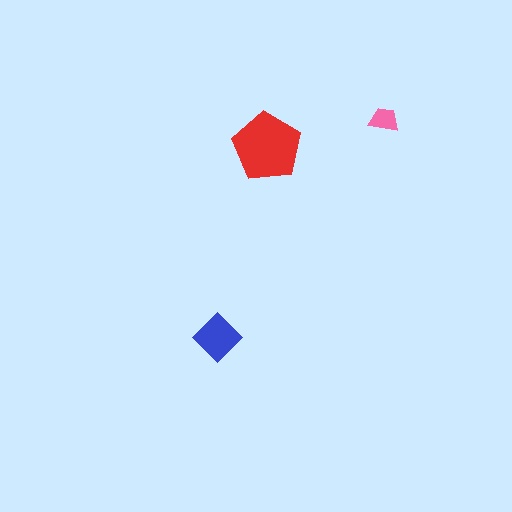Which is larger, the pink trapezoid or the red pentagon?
The red pentagon.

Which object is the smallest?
The pink trapezoid.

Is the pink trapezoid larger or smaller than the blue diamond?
Smaller.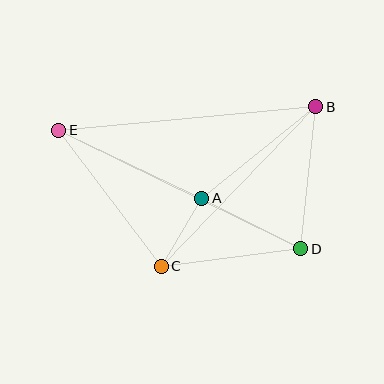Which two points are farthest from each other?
Points D and E are farthest from each other.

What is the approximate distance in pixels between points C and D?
The distance between C and D is approximately 141 pixels.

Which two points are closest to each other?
Points A and C are closest to each other.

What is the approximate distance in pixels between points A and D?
The distance between A and D is approximately 111 pixels.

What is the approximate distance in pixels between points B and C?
The distance between B and C is approximately 222 pixels.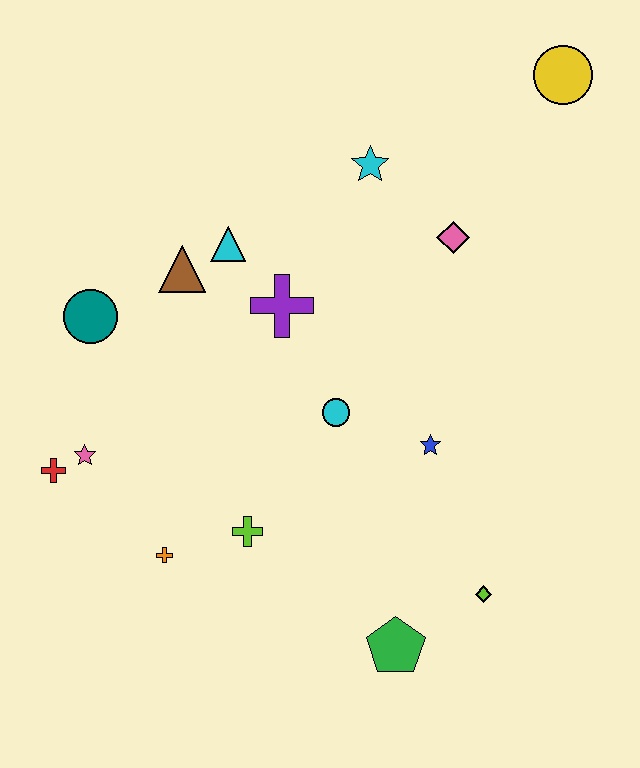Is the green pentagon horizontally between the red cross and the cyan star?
No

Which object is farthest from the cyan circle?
The yellow circle is farthest from the cyan circle.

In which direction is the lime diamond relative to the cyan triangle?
The lime diamond is below the cyan triangle.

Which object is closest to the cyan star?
The pink diamond is closest to the cyan star.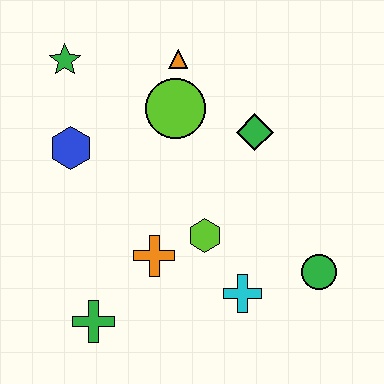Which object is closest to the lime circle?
The orange triangle is closest to the lime circle.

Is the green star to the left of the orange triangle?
Yes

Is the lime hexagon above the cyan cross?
Yes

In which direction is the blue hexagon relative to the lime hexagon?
The blue hexagon is to the left of the lime hexagon.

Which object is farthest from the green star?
The green circle is farthest from the green star.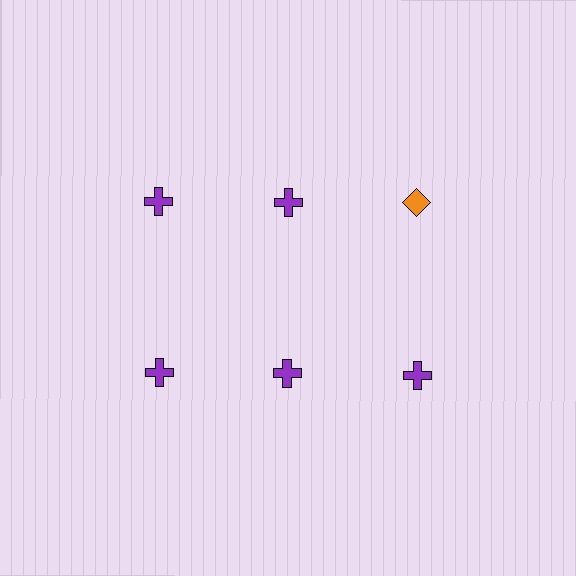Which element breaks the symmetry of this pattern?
The orange diamond in the top row, center column breaks the symmetry. All other shapes are purple crosses.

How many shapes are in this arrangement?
There are 6 shapes arranged in a grid pattern.